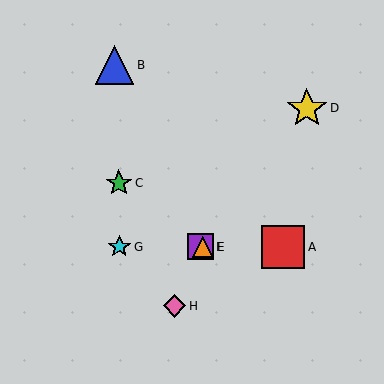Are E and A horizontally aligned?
Yes, both are at y≈247.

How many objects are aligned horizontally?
4 objects (A, E, F, G) are aligned horizontally.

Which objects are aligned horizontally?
Objects A, E, F, G are aligned horizontally.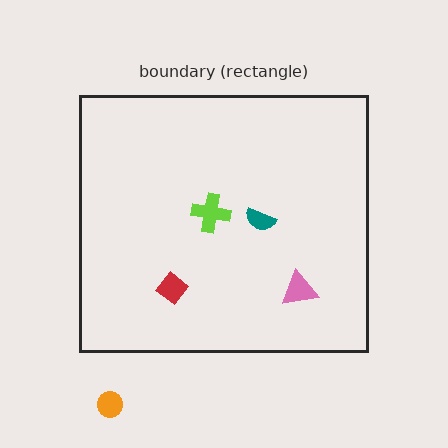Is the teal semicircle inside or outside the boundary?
Inside.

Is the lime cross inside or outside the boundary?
Inside.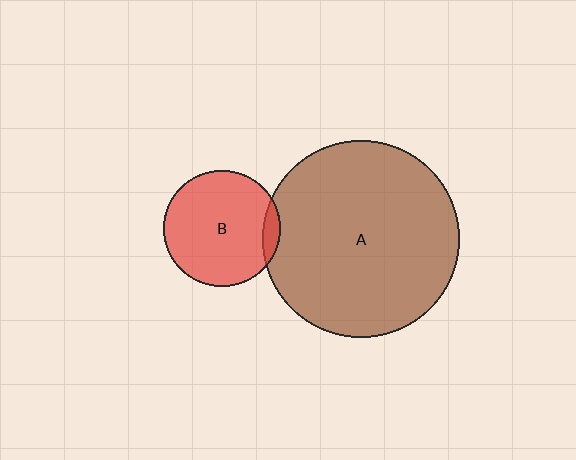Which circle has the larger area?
Circle A (brown).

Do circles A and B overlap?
Yes.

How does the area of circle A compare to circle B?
Approximately 2.8 times.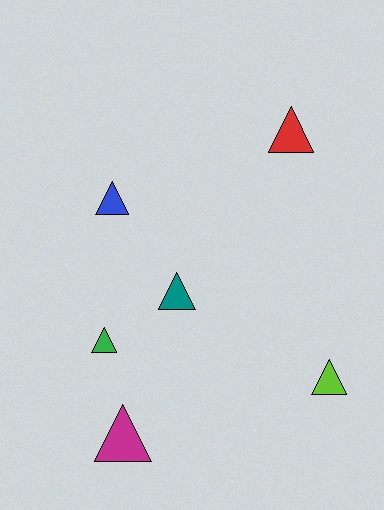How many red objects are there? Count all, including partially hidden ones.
There is 1 red object.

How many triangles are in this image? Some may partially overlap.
There are 6 triangles.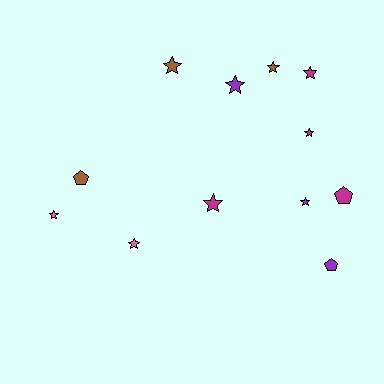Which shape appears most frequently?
Star, with 9 objects.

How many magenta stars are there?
There are 3 magenta stars.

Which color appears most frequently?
Magenta, with 4 objects.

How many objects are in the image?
There are 12 objects.